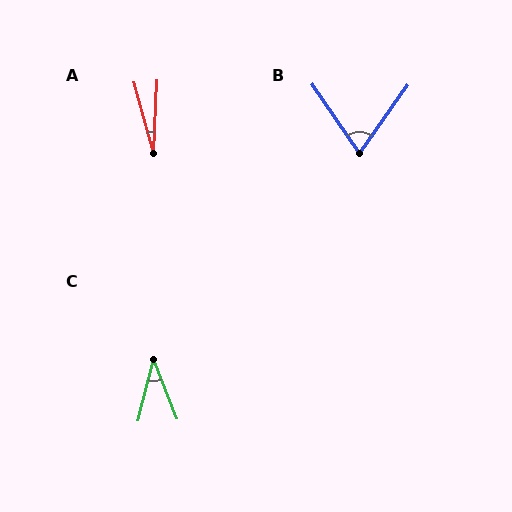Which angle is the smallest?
A, at approximately 18 degrees.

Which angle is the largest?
B, at approximately 70 degrees.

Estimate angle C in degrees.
Approximately 35 degrees.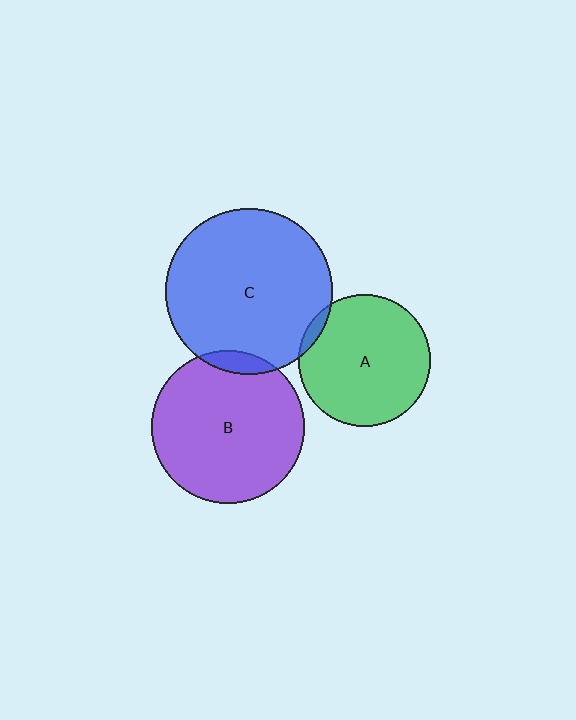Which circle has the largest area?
Circle C (blue).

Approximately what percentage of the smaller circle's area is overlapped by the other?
Approximately 5%.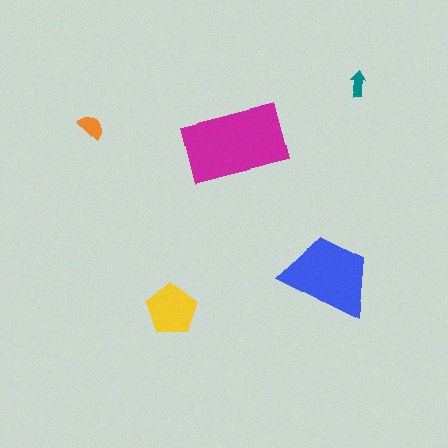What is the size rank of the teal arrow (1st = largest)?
5th.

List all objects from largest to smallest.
The magenta rectangle, the blue trapezoid, the yellow pentagon, the orange semicircle, the teal arrow.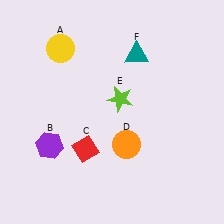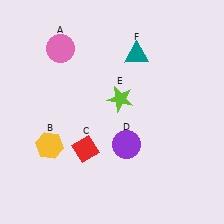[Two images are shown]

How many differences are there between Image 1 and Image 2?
There are 3 differences between the two images.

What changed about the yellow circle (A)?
In Image 1, A is yellow. In Image 2, it changed to pink.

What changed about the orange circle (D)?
In Image 1, D is orange. In Image 2, it changed to purple.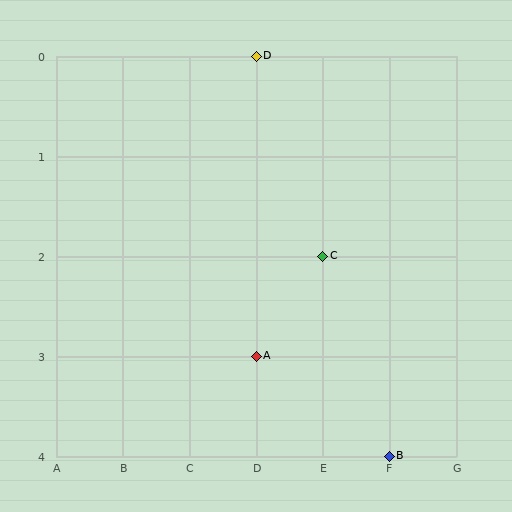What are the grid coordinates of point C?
Point C is at grid coordinates (E, 2).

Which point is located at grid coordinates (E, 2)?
Point C is at (E, 2).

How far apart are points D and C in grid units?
Points D and C are 1 column and 2 rows apart (about 2.2 grid units diagonally).